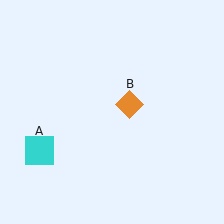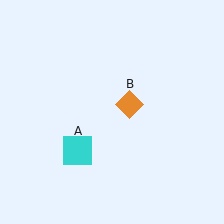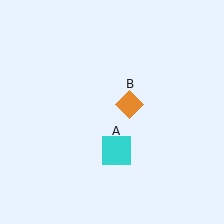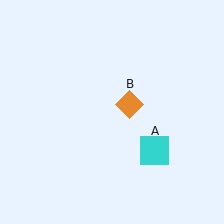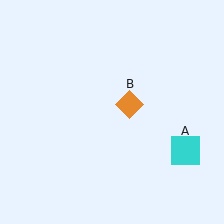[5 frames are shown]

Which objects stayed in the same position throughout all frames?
Orange diamond (object B) remained stationary.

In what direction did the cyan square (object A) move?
The cyan square (object A) moved right.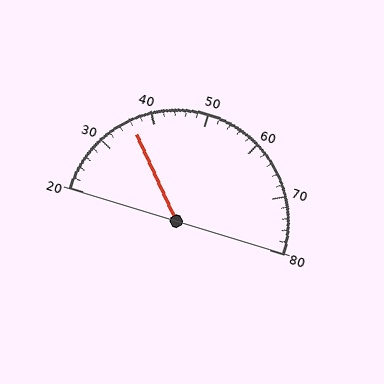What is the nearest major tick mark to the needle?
The nearest major tick mark is 40.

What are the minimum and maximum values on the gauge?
The gauge ranges from 20 to 80.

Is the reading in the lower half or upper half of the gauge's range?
The reading is in the lower half of the range (20 to 80).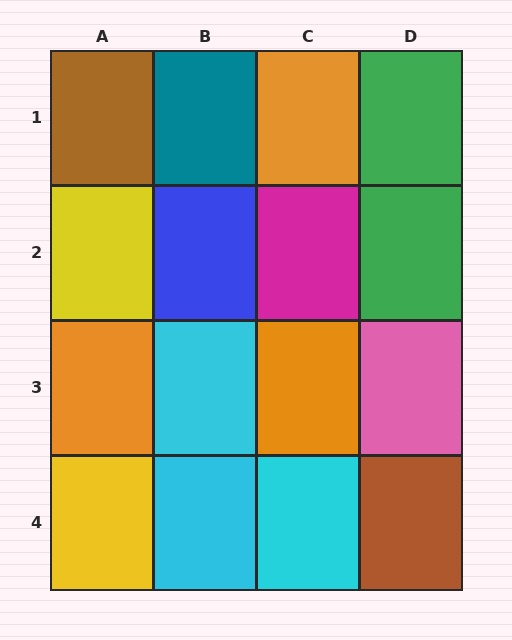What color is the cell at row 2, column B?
Blue.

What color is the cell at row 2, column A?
Yellow.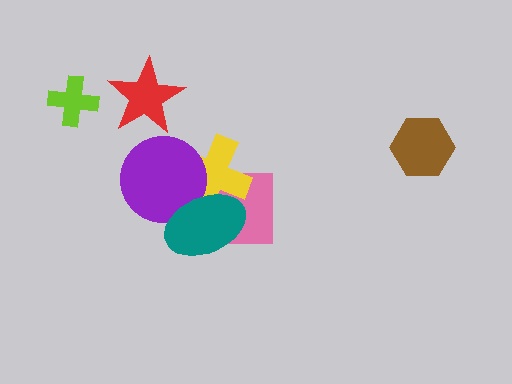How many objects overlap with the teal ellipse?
3 objects overlap with the teal ellipse.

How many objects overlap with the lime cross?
0 objects overlap with the lime cross.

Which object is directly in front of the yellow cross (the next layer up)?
The purple circle is directly in front of the yellow cross.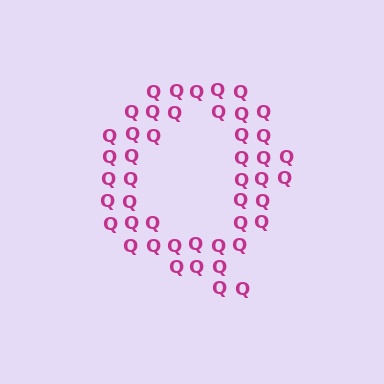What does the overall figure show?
The overall figure shows the letter Q.